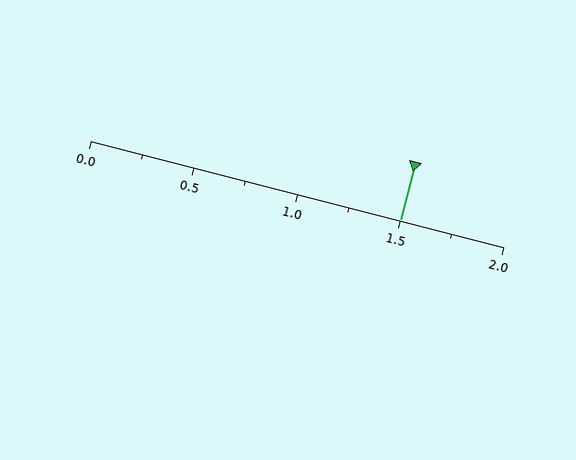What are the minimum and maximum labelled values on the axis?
The axis runs from 0.0 to 2.0.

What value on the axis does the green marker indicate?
The marker indicates approximately 1.5.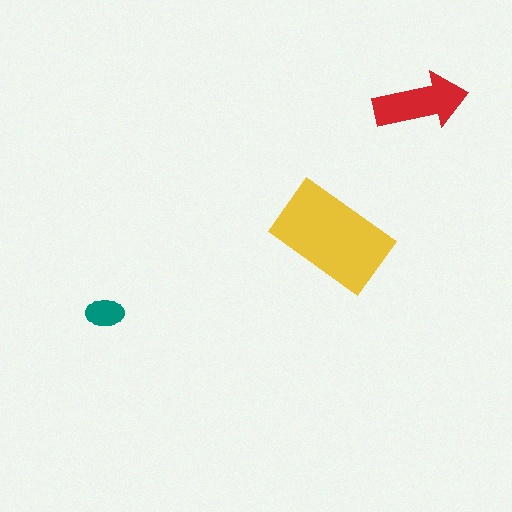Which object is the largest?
The yellow rectangle.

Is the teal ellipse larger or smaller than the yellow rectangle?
Smaller.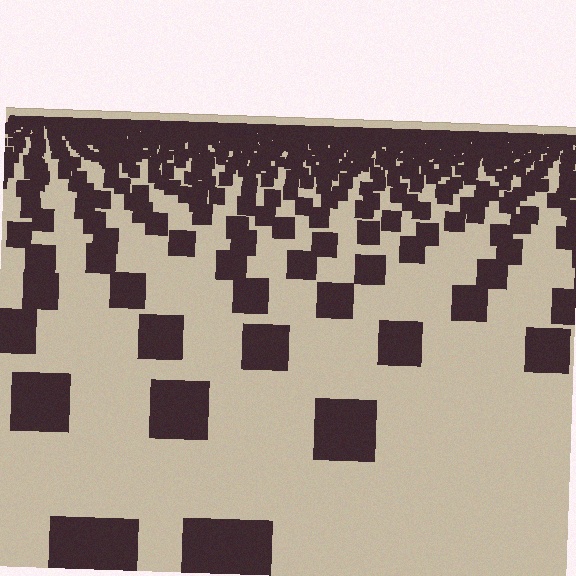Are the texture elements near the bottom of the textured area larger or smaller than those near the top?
Larger. Near the bottom, elements are closer to the viewer and appear at a bigger on-screen size.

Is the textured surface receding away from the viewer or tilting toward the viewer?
The surface is receding away from the viewer. Texture elements get smaller and denser toward the top.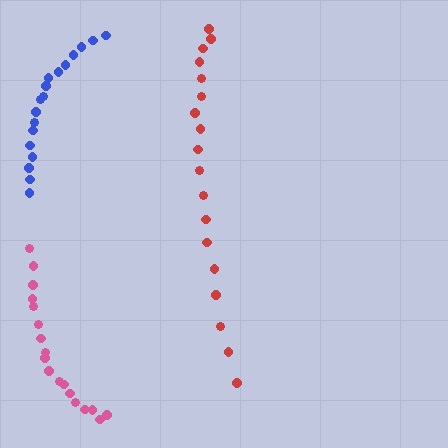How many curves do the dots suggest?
There are 3 distinct paths.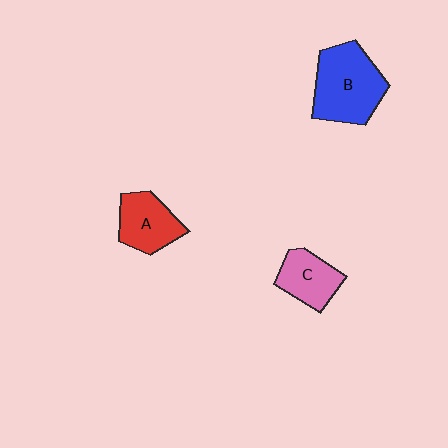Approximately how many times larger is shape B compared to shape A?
Approximately 1.6 times.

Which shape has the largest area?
Shape B (blue).